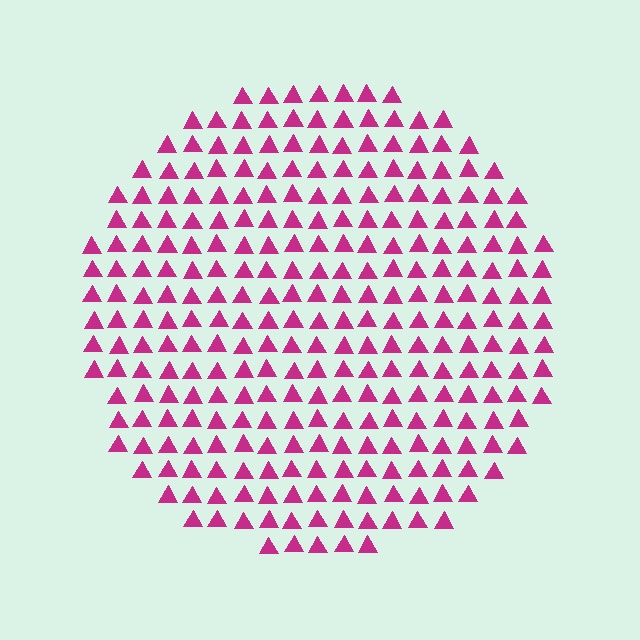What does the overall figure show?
The overall figure shows a circle.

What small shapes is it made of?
It is made of small triangles.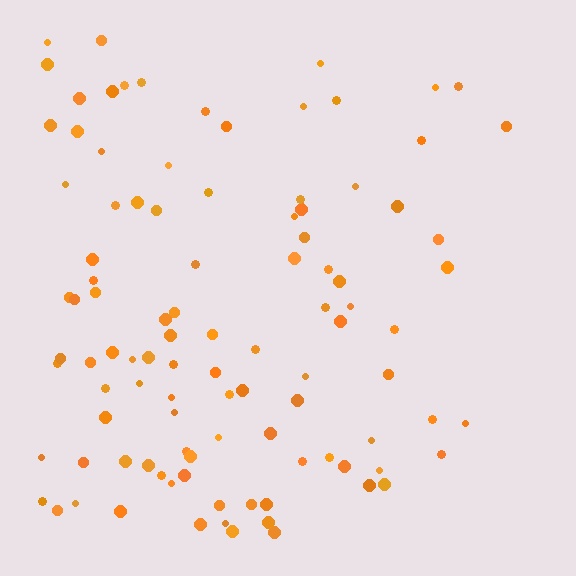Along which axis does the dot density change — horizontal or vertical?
Horizontal.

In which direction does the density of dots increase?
From right to left, with the left side densest.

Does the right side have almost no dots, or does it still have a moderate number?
Still a moderate number, just noticeably fewer than the left.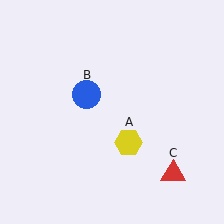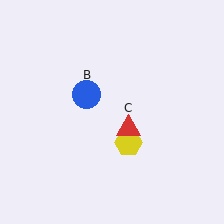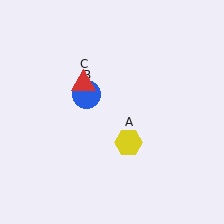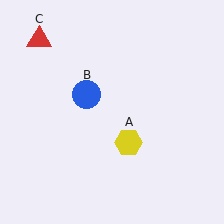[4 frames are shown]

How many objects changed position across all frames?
1 object changed position: red triangle (object C).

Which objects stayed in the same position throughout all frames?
Yellow hexagon (object A) and blue circle (object B) remained stationary.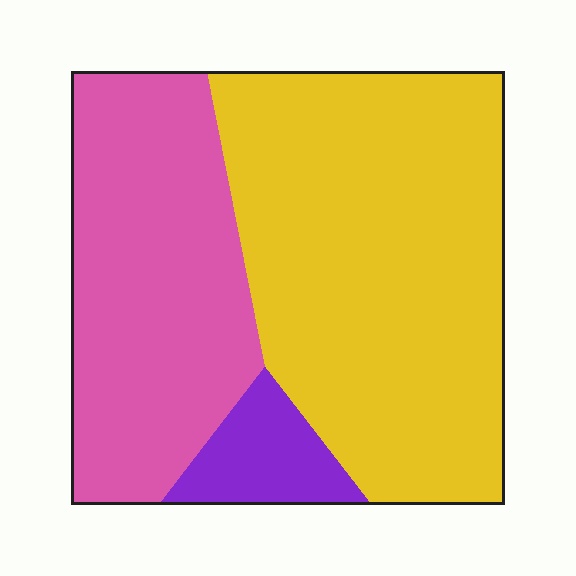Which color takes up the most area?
Yellow, at roughly 55%.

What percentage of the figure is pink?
Pink covers around 35% of the figure.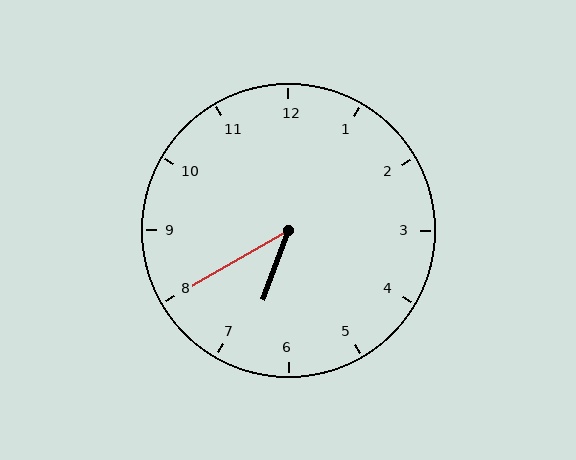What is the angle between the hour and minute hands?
Approximately 40 degrees.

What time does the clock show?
6:40.